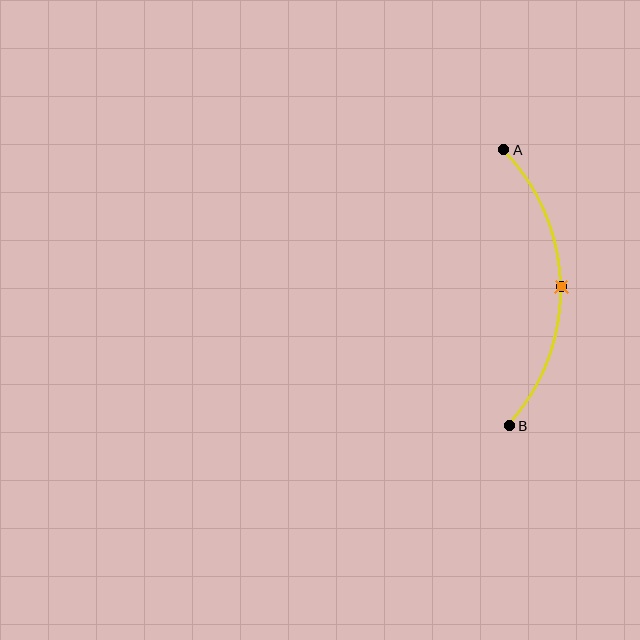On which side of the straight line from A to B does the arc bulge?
The arc bulges to the right of the straight line connecting A and B.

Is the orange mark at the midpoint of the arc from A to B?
Yes. The orange mark lies on the arc at equal arc-length from both A and B — it is the arc midpoint.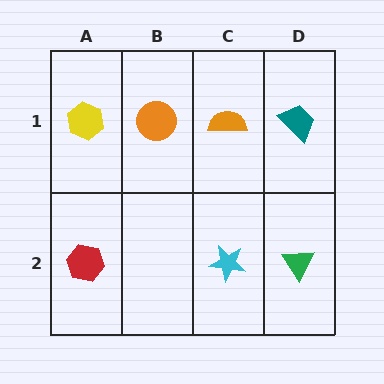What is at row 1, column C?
An orange semicircle.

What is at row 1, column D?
A teal trapezoid.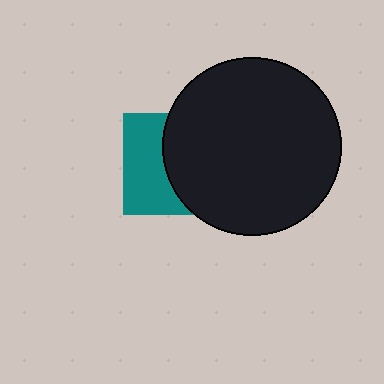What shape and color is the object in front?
The object in front is a black circle.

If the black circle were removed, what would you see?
You would see the complete teal square.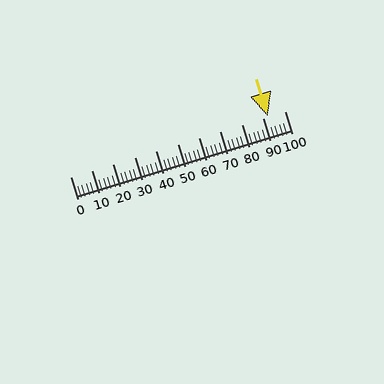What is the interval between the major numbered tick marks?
The major tick marks are spaced 10 units apart.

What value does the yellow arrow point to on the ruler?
The yellow arrow points to approximately 92.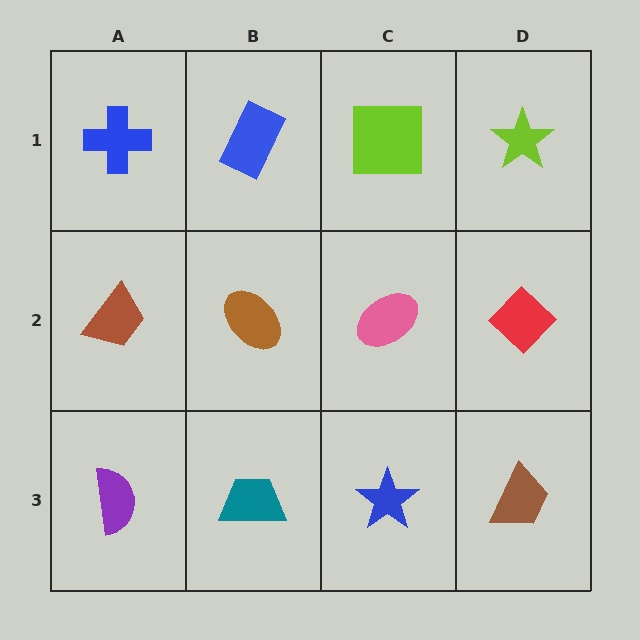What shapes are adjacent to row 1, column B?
A brown ellipse (row 2, column B), a blue cross (row 1, column A), a lime square (row 1, column C).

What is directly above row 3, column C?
A pink ellipse.